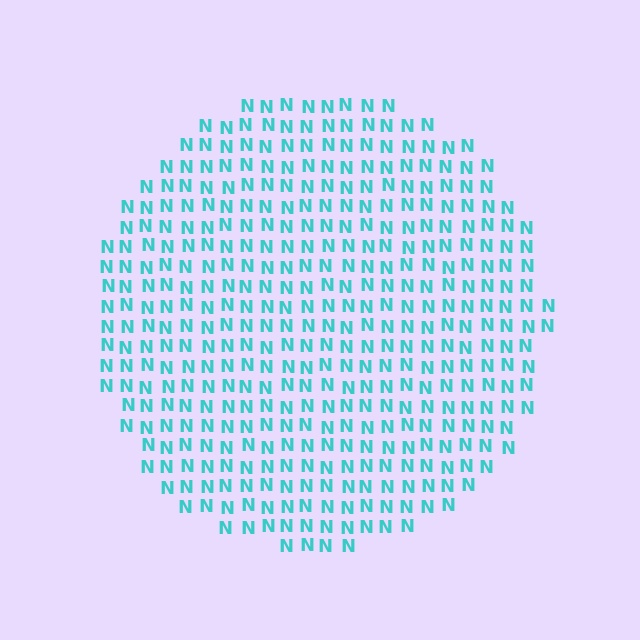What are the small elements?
The small elements are letter N's.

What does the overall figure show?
The overall figure shows a circle.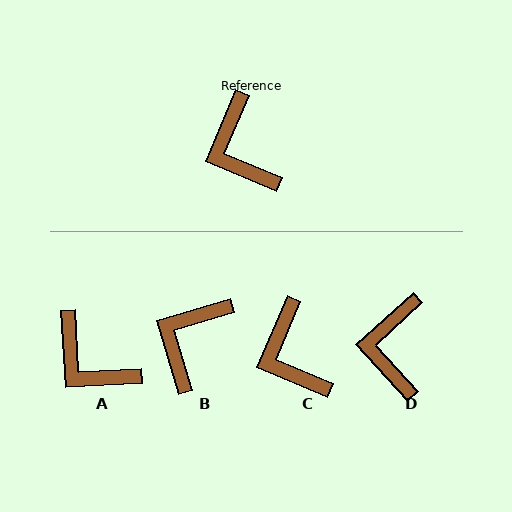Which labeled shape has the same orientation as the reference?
C.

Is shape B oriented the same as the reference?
No, it is off by about 50 degrees.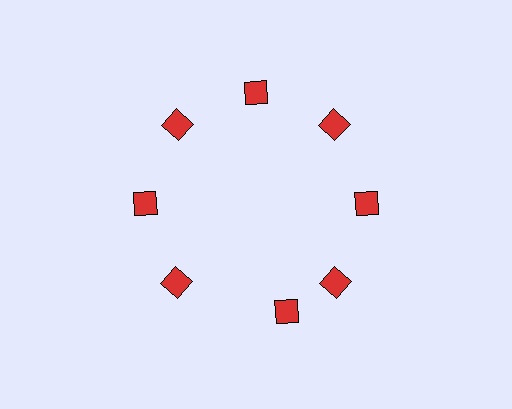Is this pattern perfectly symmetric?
No. The 8 red diamonds are arranged in a ring, but one element near the 6 o'clock position is rotated out of alignment along the ring, breaking the 8-fold rotational symmetry.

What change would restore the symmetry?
The symmetry would be restored by rotating it back into even spacing with its neighbors so that all 8 diamonds sit at equal angles and equal distance from the center.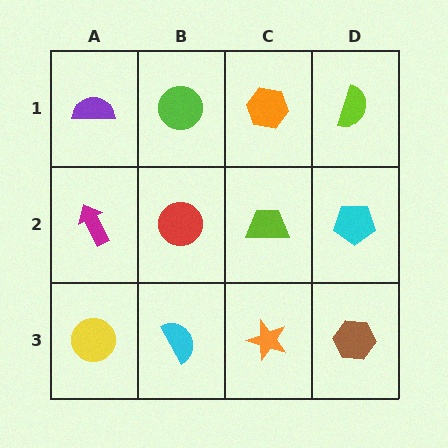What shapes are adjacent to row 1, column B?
A red circle (row 2, column B), a purple semicircle (row 1, column A), an orange hexagon (row 1, column C).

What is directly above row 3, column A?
A magenta arrow.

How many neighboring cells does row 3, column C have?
3.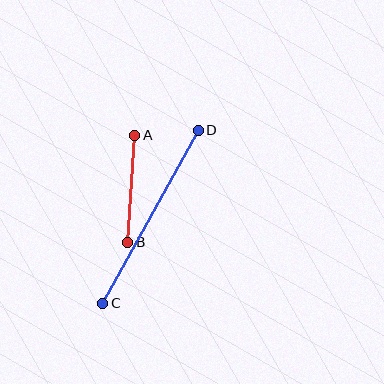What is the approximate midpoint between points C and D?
The midpoint is at approximately (151, 217) pixels.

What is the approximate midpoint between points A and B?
The midpoint is at approximately (131, 189) pixels.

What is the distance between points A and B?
The distance is approximately 107 pixels.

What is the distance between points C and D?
The distance is approximately 198 pixels.